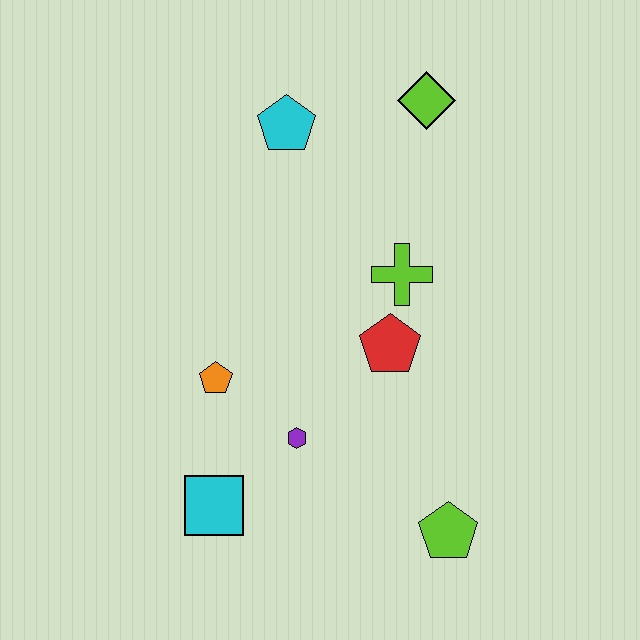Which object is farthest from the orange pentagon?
The lime diamond is farthest from the orange pentagon.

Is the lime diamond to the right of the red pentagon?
Yes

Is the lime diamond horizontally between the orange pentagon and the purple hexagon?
No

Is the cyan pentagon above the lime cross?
Yes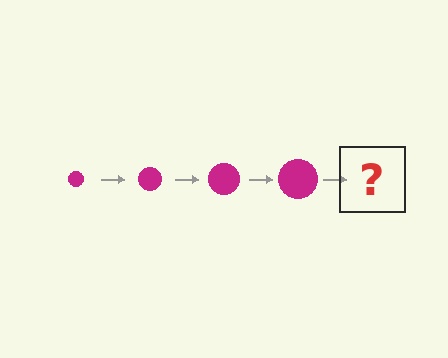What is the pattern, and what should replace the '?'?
The pattern is that the circle gets progressively larger each step. The '?' should be a magenta circle, larger than the previous one.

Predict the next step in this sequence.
The next step is a magenta circle, larger than the previous one.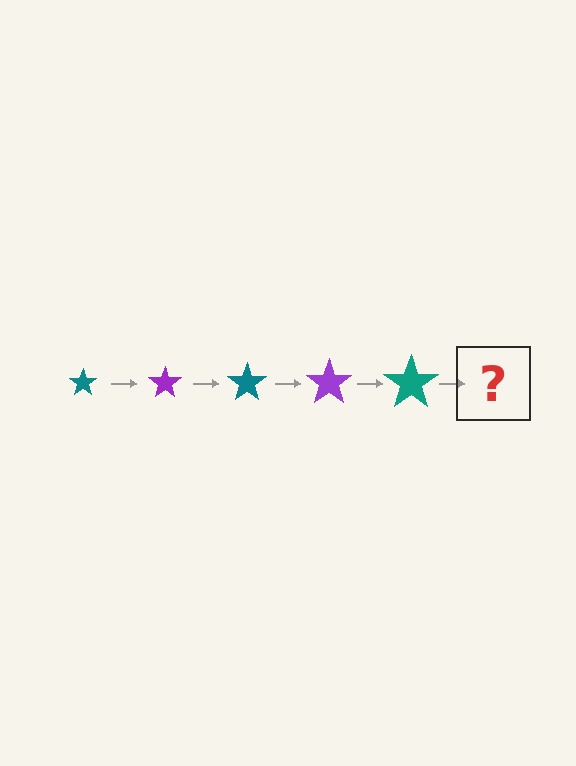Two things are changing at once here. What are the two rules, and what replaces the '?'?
The two rules are that the star grows larger each step and the color cycles through teal and purple. The '?' should be a purple star, larger than the previous one.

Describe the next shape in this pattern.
It should be a purple star, larger than the previous one.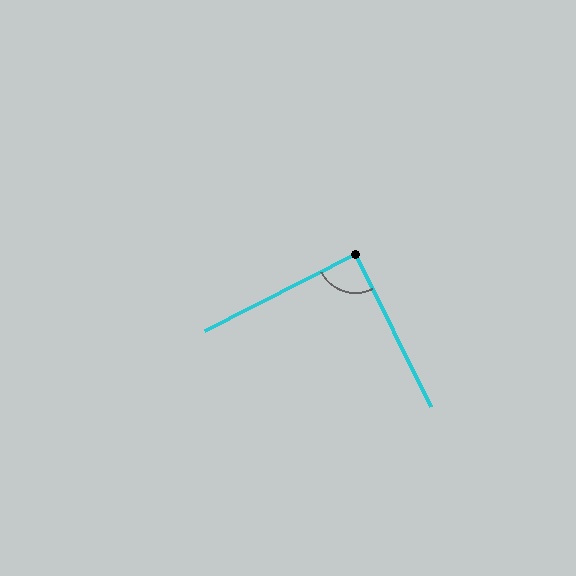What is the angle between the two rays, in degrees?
Approximately 89 degrees.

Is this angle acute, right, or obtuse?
It is approximately a right angle.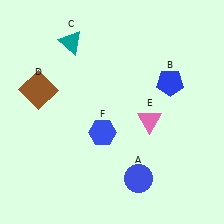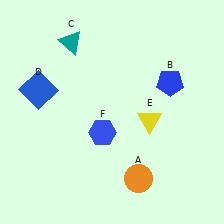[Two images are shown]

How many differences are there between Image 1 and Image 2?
There are 3 differences between the two images.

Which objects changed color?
A changed from blue to orange. D changed from brown to blue. E changed from pink to yellow.